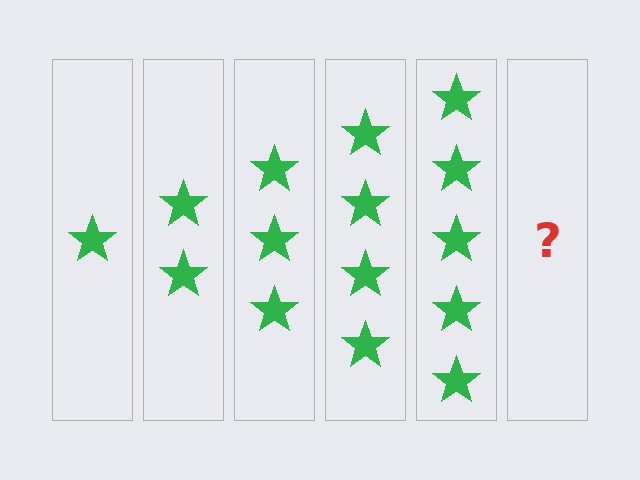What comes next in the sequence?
The next element should be 6 stars.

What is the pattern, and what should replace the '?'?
The pattern is that each step adds one more star. The '?' should be 6 stars.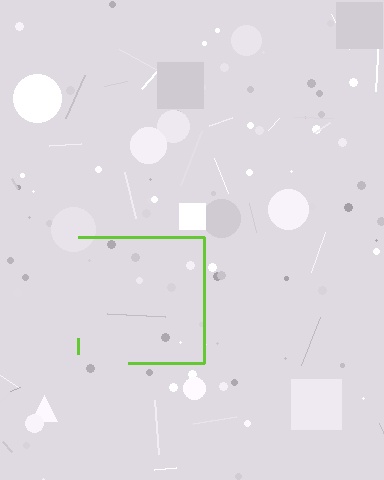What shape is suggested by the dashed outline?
The dashed outline suggests a square.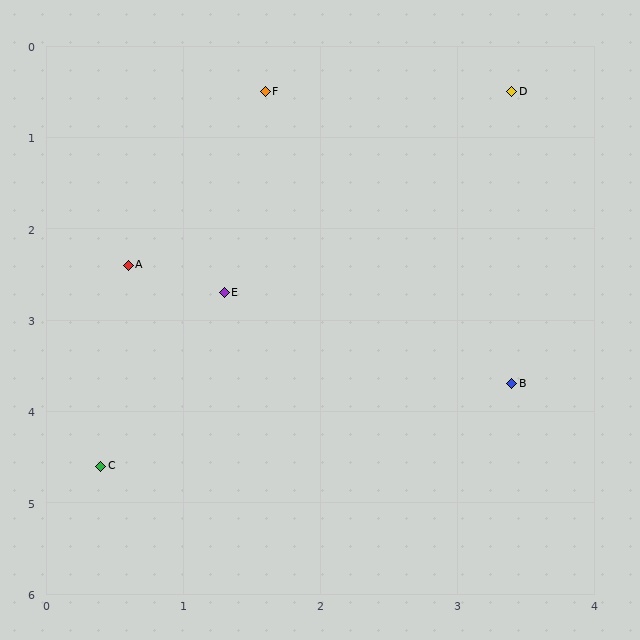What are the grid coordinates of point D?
Point D is at approximately (3.4, 0.5).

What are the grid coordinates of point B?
Point B is at approximately (3.4, 3.7).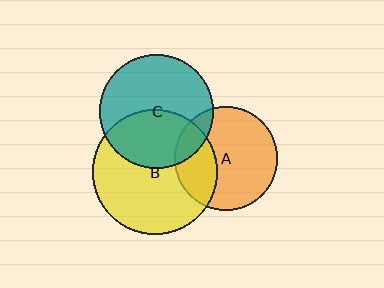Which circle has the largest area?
Circle B (yellow).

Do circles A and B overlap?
Yes.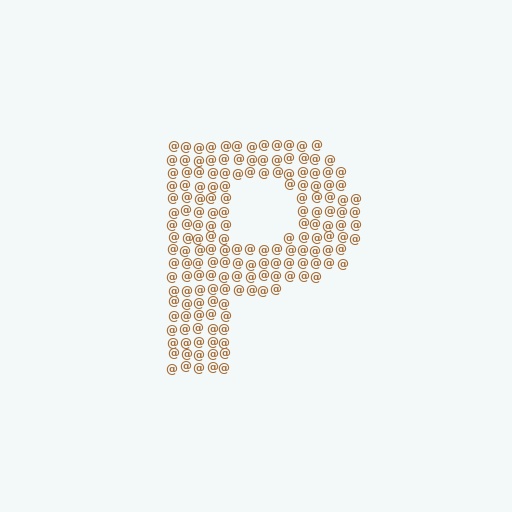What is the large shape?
The large shape is the letter P.